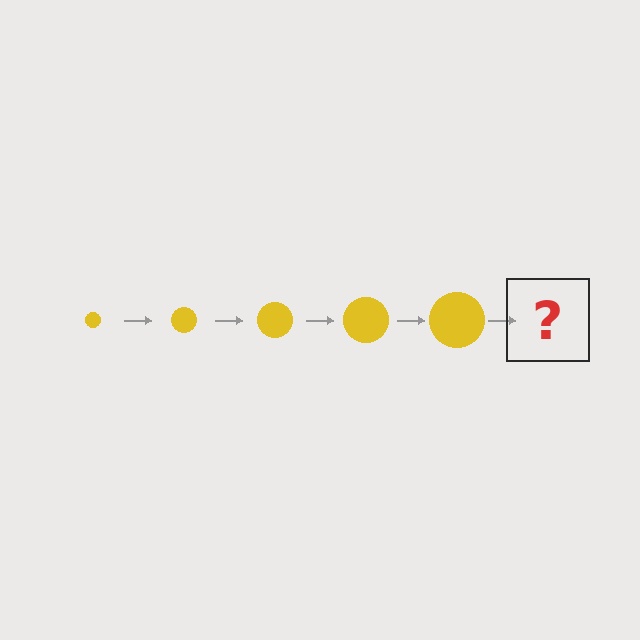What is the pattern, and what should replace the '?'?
The pattern is that the circle gets progressively larger each step. The '?' should be a yellow circle, larger than the previous one.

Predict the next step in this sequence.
The next step is a yellow circle, larger than the previous one.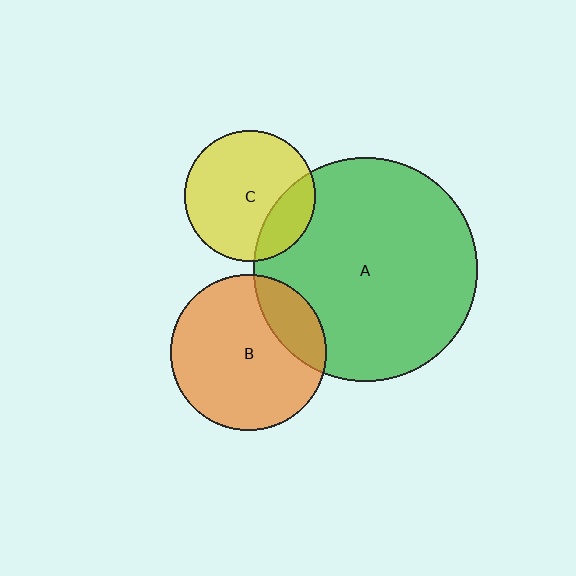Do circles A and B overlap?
Yes.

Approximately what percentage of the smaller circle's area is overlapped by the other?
Approximately 20%.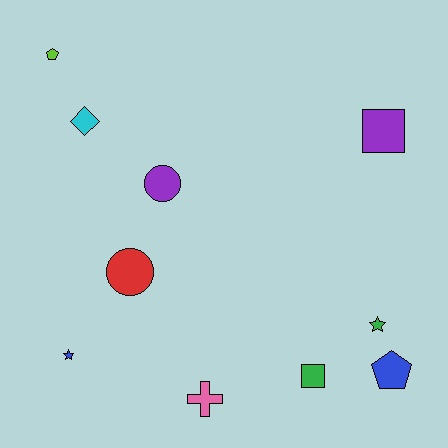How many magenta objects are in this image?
There are no magenta objects.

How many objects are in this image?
There are 10 objects.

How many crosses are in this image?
There is 1 cross.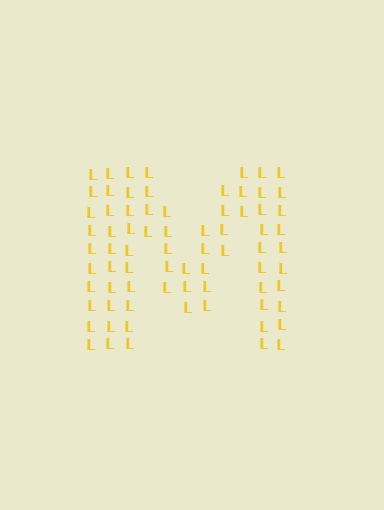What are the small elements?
The small elements are letter L's.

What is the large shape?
The large shape is the letter M.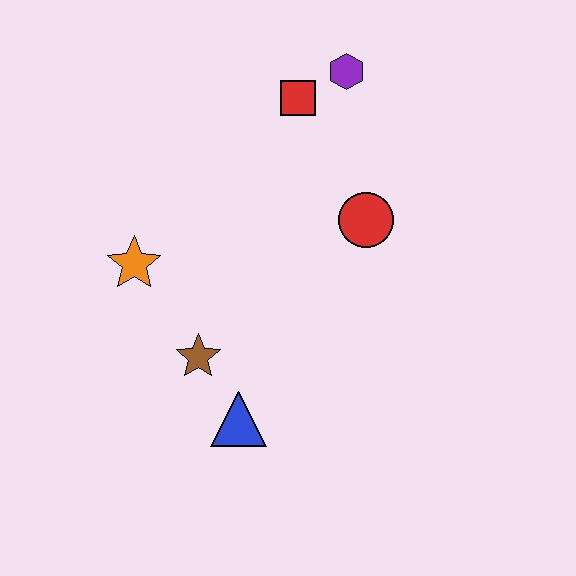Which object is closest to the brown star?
The blue triangle is closest to the brown star.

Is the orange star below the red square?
Yes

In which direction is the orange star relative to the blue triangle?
The orange star is above the blue triangle.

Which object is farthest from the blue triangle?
The purple hexagon is farthest from the blue triangle.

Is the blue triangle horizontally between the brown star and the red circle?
Yes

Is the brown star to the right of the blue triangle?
No